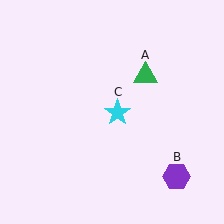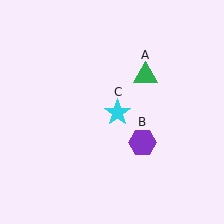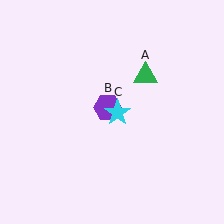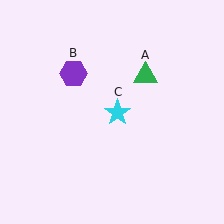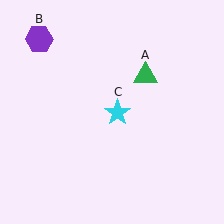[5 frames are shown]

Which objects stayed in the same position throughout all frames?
Green triangle (object A) and cyan star (object C) remained stationary.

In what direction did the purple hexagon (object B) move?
The purple hexagon (object B) moved up and to the left.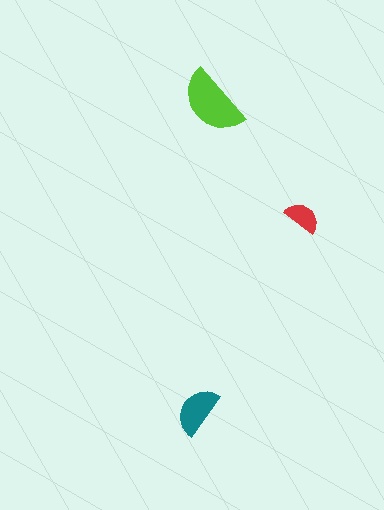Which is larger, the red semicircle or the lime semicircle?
The lime one.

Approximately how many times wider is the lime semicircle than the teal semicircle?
About 1.5 times wider.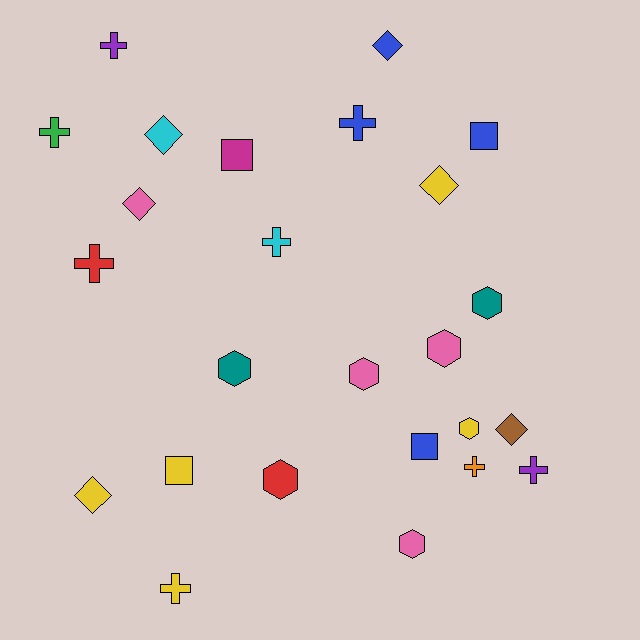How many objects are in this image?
There are 25 objects.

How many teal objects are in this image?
There are 2 teal objects.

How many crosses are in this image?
There are 8 crosses.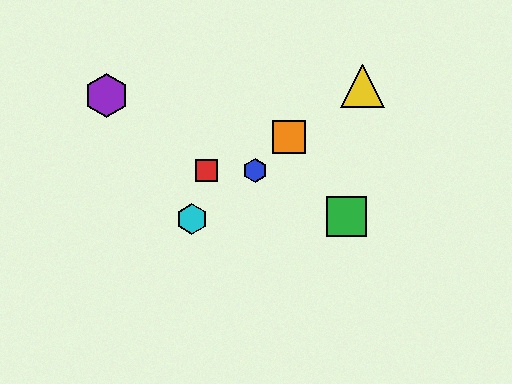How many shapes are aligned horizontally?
2 shapes (the red square, the blue hexagon) are aligned horizontally.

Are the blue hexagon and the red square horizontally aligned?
Yes, both are at y≈170.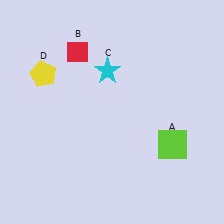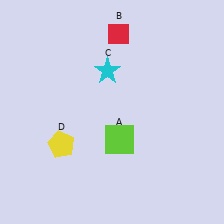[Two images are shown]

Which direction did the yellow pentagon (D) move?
The yellow pentagon (D) moved down.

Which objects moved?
The objects that moved are: the lime square (A), the red diamond (B), the yellow pentagon (D).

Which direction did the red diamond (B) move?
The red diamond (B) moved right.